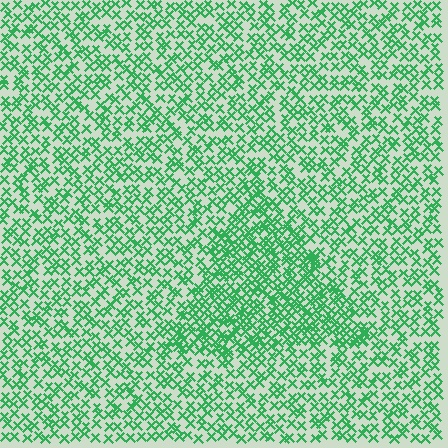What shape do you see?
I see a triangle.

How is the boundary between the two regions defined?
The boundary is defined by a change in element density (approximately 1.7x ratio). All elements are the same color, size, and shape.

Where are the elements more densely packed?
The elements are more densely packed inside the triangle boundary.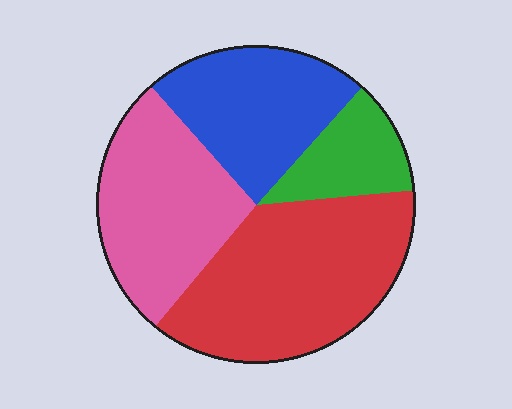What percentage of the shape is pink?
Pink covers roughly 30% of the shape.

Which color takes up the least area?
Green, at roughly 10%.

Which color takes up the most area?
Red, at roughly 35%.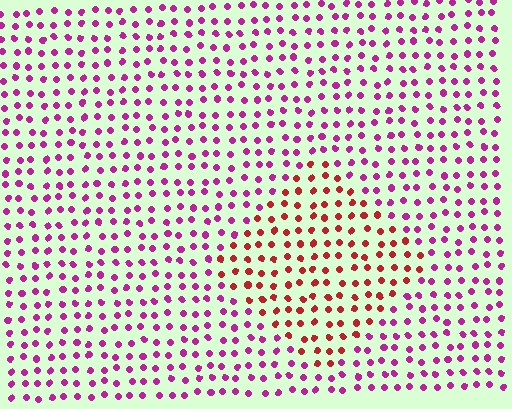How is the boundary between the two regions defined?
The boundary is defined purely by a slight shift in hue (about 43 degrees). Spacing, size, and orientation are identical on both sides.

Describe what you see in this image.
The image is filled with small magenta elements in a uniform arrangement. A diamond-shaped region is visible where the elements are tinted to a slightly different hue, forming a subtle color boundary.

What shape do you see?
I see a diamond.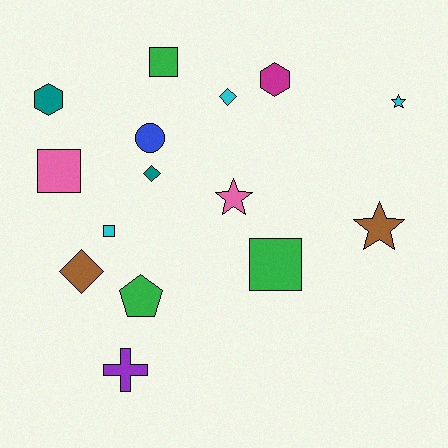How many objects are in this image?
There are 15 objects.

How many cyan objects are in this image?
There are 3 cyan objects.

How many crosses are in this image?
There is 1 cross.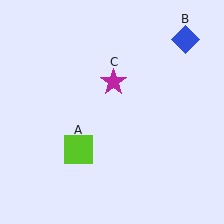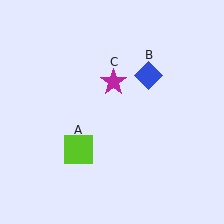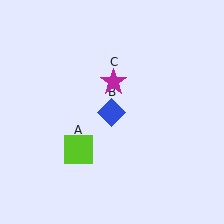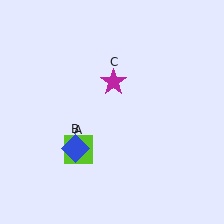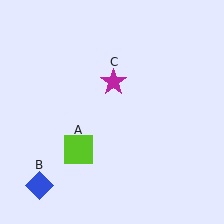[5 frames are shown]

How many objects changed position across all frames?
1 object changed position: blue diamond (object B).